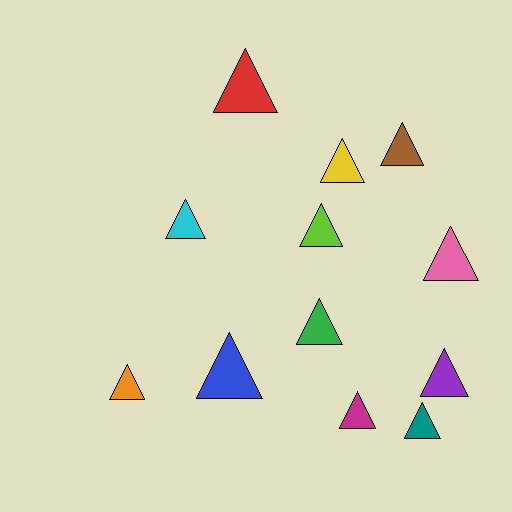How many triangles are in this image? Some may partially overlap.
There are 12 triangles.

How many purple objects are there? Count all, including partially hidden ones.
There is 1 purple object.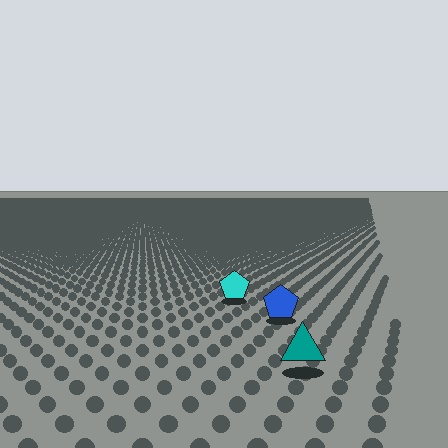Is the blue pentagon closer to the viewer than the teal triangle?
No. The teal triangle is closer — you can tell from the texture gradient: the ground texture is coarser near it.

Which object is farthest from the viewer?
The cyan pentagon is farthest from the viewer. It appears smaller and the ground texture around it is denser.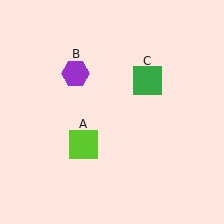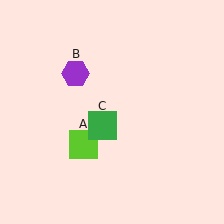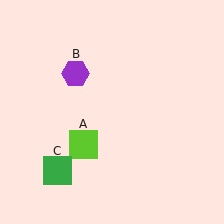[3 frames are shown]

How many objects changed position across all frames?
1 object changed position: green square (object C).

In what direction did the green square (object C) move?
The green square (object C) moved down and to the left.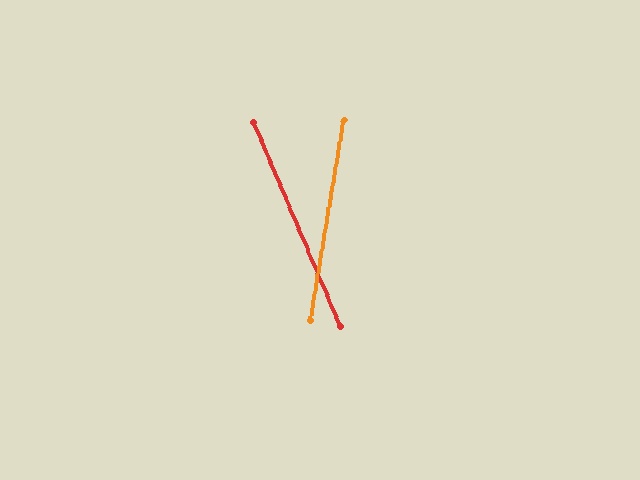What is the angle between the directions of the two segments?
Approximately 32 degrees.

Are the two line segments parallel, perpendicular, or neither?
Neither parallel nor perpendicular — they differ by about 32°.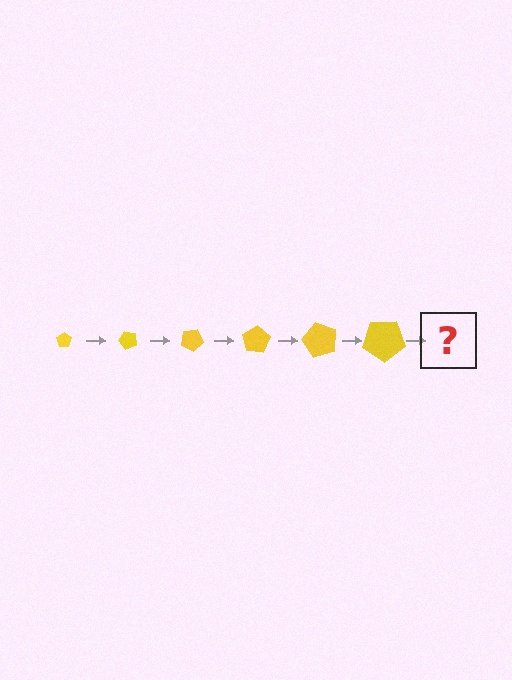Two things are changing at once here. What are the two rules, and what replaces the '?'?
The two rules are that the pentagon grows larger each step and it rotates 50 degrees each step. The '?' should be a pentagon, larger than the previous one and rotated 300 degrees from the start.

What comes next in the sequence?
The next element should be a pentagon, larger than the previous one and rotated 300 degrees from the start.